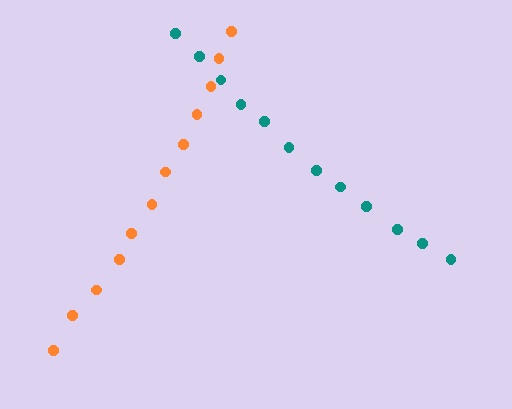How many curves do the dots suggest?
There are 2 distinct paths.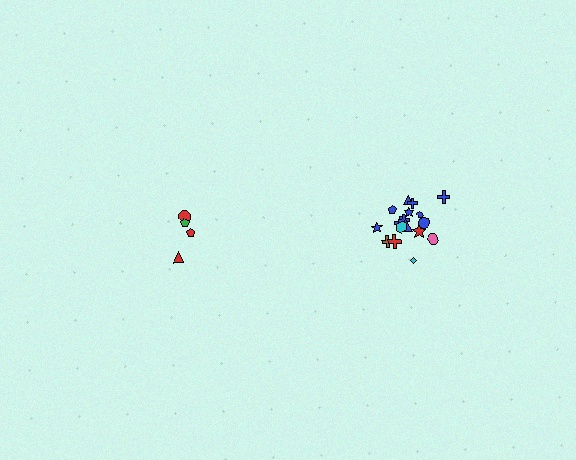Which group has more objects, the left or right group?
The right group.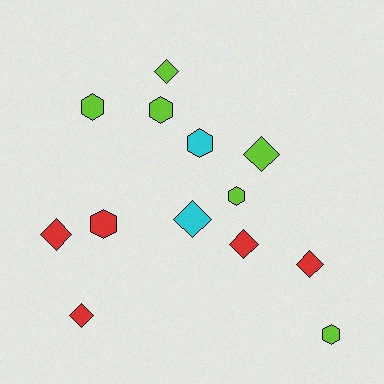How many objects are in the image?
There are 13 objects.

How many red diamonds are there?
There are 4 red diamonds.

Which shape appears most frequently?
Diamond, with 7 objects.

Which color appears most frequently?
Lime, with 6 objects.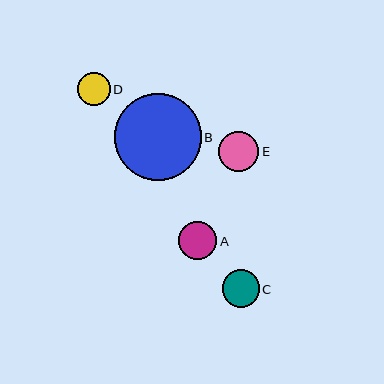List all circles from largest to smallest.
From largest to smallest: B, E, A, C, D.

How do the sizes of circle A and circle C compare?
Circle A and circle C are approximately the same size.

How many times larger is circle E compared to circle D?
Circle E is approximately 1.2 times the size of circle D.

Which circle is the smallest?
Circle D is the smallest with a size of approximately 33 pixels.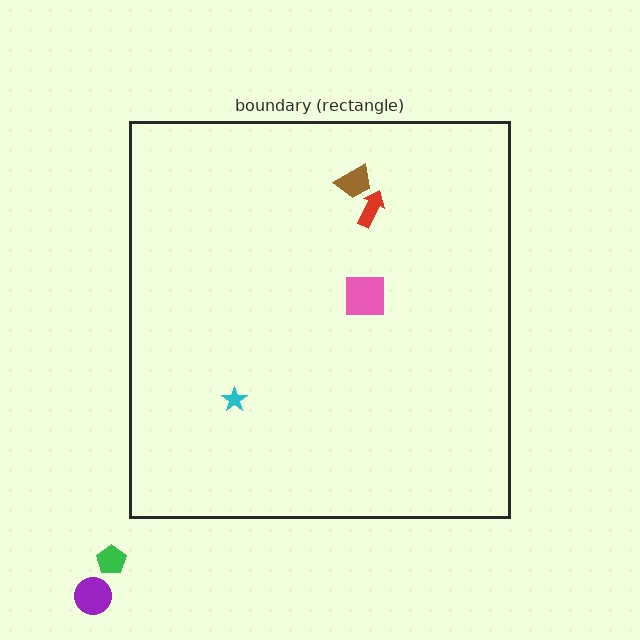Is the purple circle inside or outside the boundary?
Outside.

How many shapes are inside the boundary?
4 inside, 2 outside.